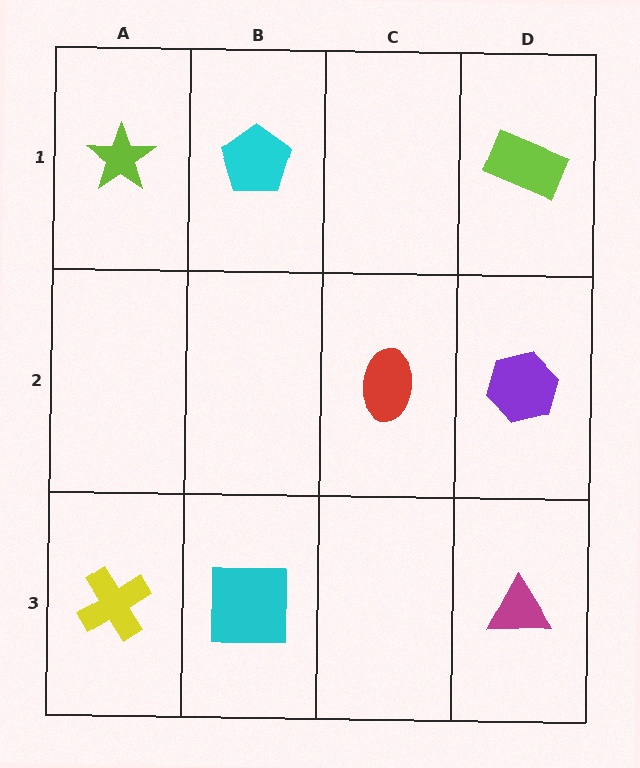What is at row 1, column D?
A lime rectangle.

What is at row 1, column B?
A cyan pentagon.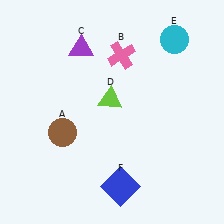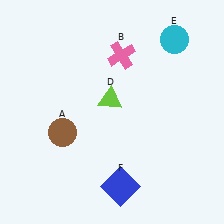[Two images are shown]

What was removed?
The purple triangle (C) was removed in Image 2.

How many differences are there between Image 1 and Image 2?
There is 1 difference between the two images.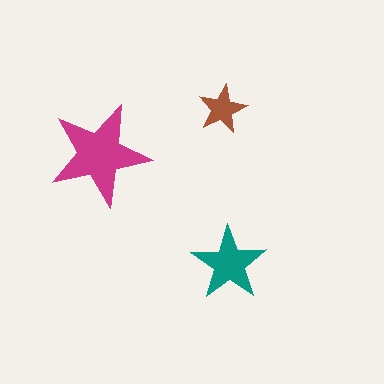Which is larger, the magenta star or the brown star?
The magenta one.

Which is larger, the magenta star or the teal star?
The magenta one.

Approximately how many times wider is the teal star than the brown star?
About 1.5 times wider.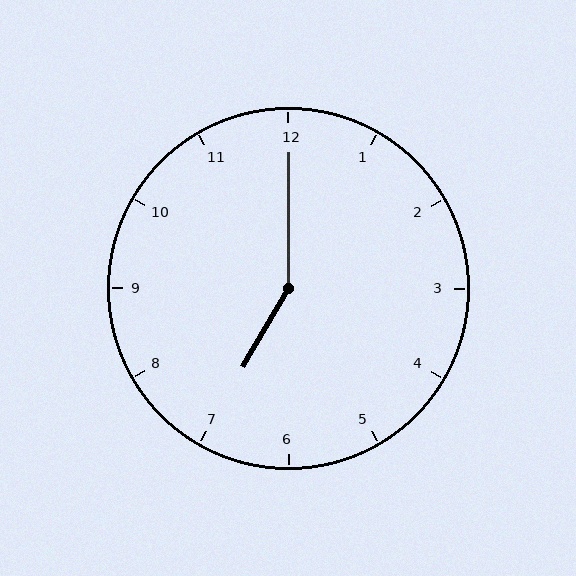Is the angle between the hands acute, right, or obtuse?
It is obtuse.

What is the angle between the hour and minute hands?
Approximately 150 degrees.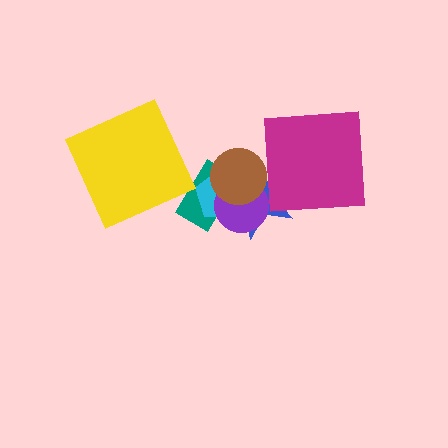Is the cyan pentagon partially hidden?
Yes, it is partially covered by another shape.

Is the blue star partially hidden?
Yes, it is partially covered by another shape.